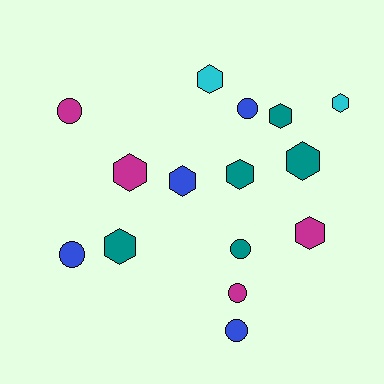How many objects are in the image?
There are 15 objects.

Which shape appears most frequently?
Hexagon, with 9 objects.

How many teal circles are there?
There is 1 teal circle.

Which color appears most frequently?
Teal, with 5 objects.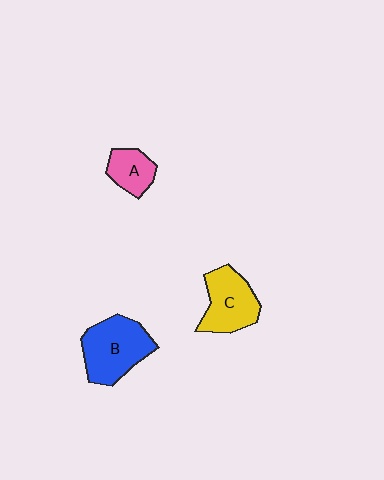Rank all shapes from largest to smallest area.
From largest to smallest: B (blue), C (yellow), A (pink).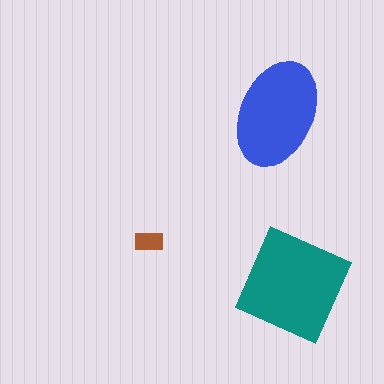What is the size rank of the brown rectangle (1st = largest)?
3rd.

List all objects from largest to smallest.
The teal diamond, the blue ellipse, the brown rectangle.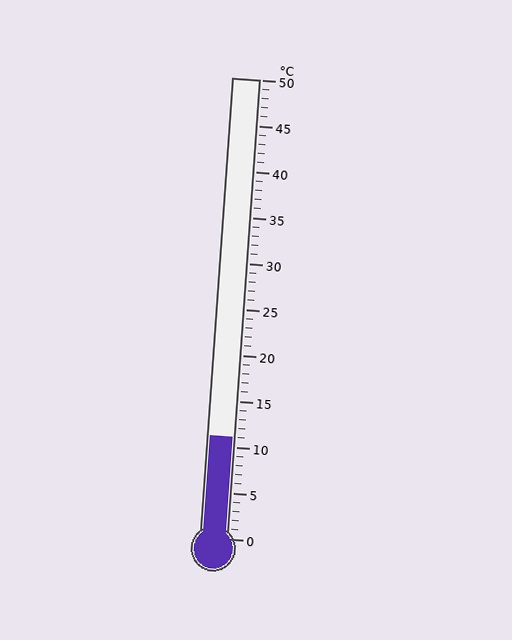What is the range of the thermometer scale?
The thermometer scale ranges from 0°C to 50°C.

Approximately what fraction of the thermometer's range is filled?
The thermometer is filled to approximately 20% of its range.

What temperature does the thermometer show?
The thermometer shows approximately 11°C.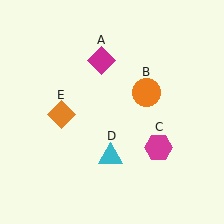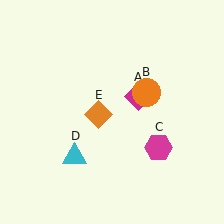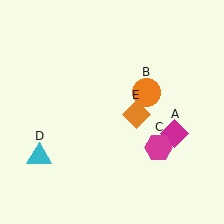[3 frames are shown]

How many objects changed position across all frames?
3 objects changed position: magenta diamond (object A), cyan triangle (object D), orange diamond (object E).